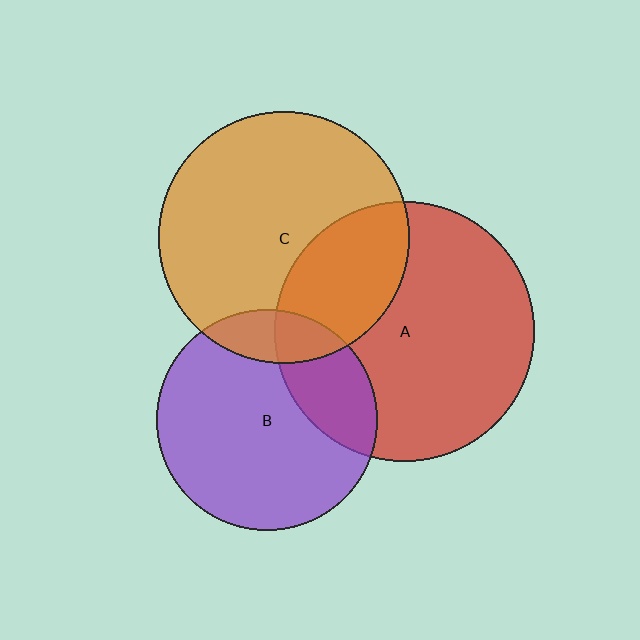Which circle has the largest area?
Circle A (red).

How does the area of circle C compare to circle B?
Approximately 1.3 times.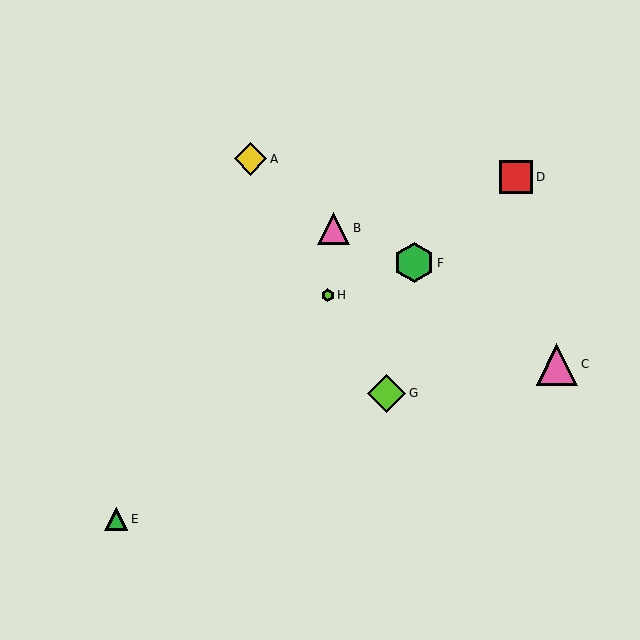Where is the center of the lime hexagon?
The center of the lime hexagon is at (328, 295).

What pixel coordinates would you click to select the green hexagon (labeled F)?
Click at (414, 263) to select the green hexagon F.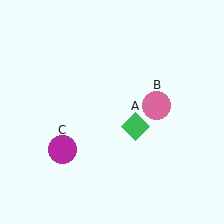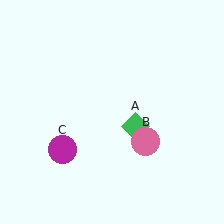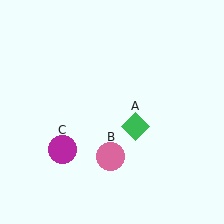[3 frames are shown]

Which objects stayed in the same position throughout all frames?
Green diamond (object A) and magenta circle (object C) remained stationary.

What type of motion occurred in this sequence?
The pink circle (object B) rotated clockwise around the center of the scene.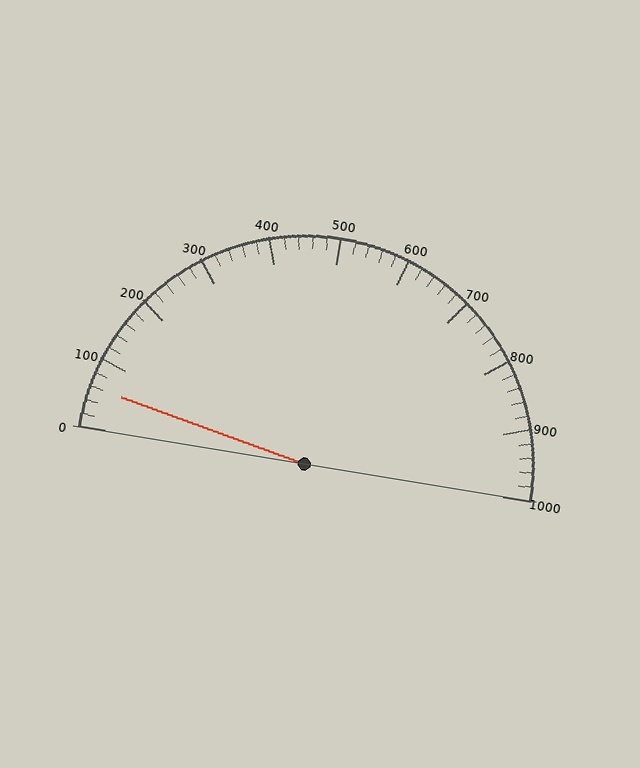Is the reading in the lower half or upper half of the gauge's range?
The reading is in the lower half of the range (0 to 1000).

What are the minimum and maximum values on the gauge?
The gauge ranges from 0 to 1000.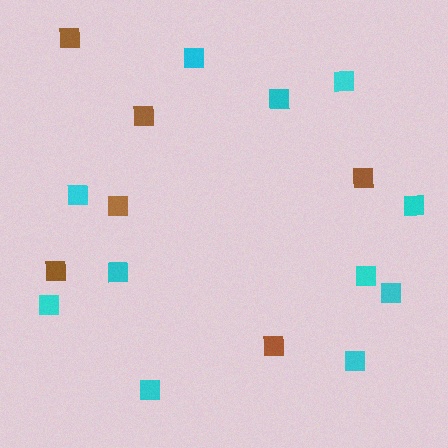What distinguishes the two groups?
There are 2 groups: one group of brown squares (6) and one group of cyan squares (11).